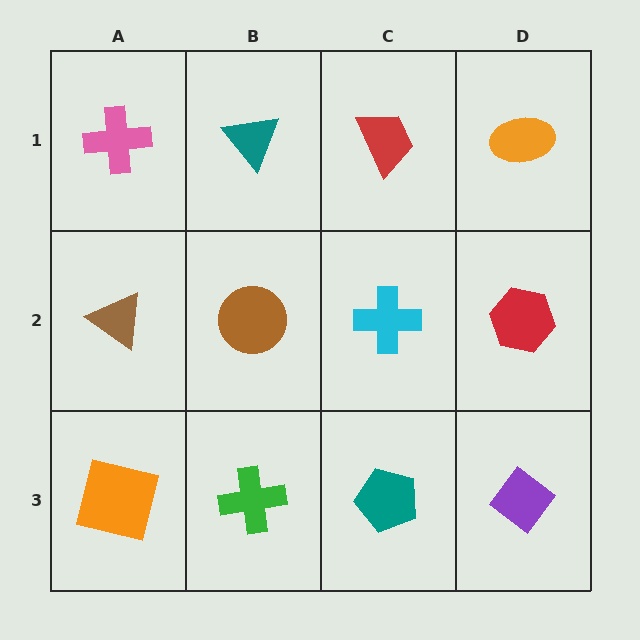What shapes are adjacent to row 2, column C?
A red trapezoid (row 1, column C), a teal pentagon (row 3, column C), a brown circle (row 2, column B), a red hexagon (row 2, column D).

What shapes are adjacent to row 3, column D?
A red hexagon (row 2, column D), a teal pentagon (row 3, column C).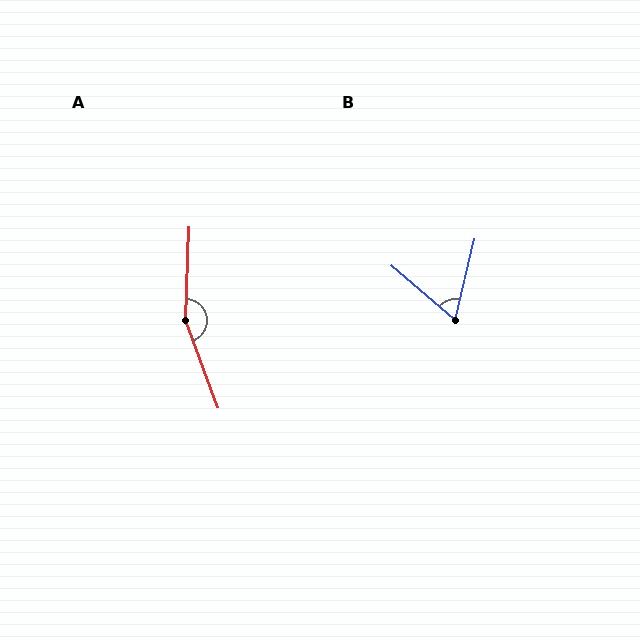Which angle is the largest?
A, at approximately 158 degrees.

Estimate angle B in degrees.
Approximately 63 degrees.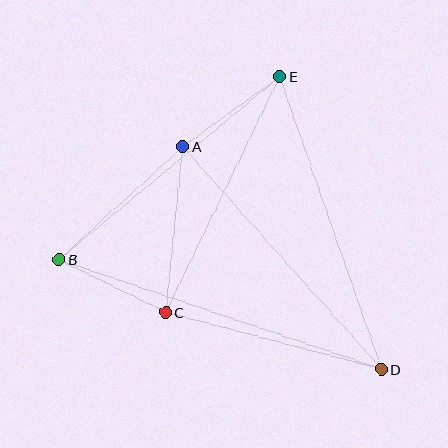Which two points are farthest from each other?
Points B and D are farthest from each other.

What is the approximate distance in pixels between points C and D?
The distance between C and D is approximately 223 pixels.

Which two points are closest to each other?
Points B and C are closest to each other.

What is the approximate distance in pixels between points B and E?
The distance between B and E is approximately 287 pixels.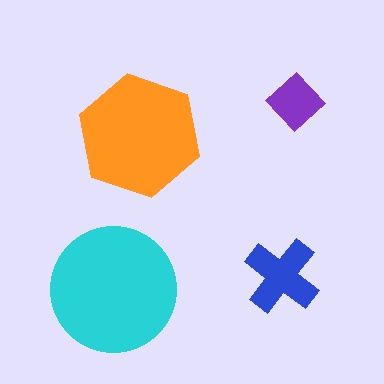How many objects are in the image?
There are 4 objects in the image.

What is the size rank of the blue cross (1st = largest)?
3rd.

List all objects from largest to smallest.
The cyan circle, the orange hexagon, the blue cross, the purple diamond.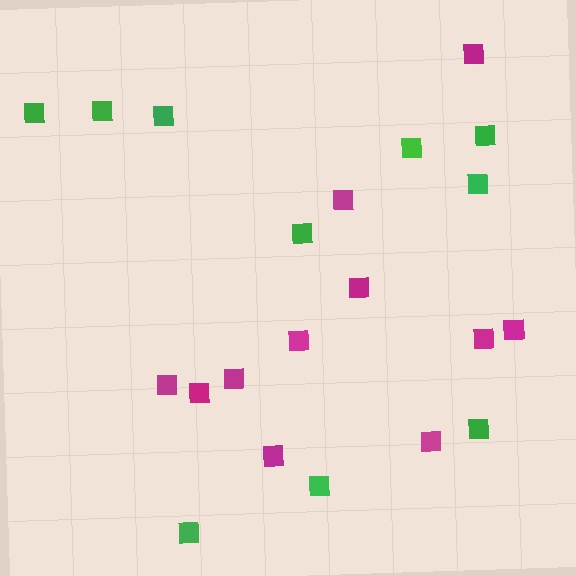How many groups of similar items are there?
There are 2 groups: one group of green squares (10) and one group of magenta squares (11).